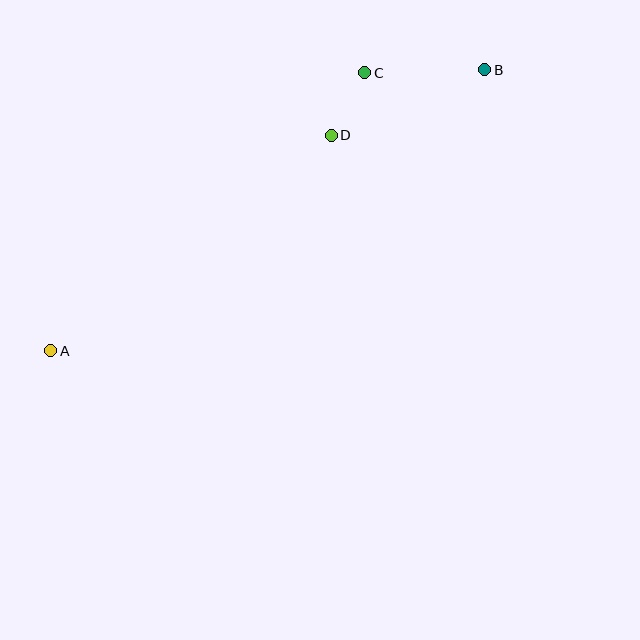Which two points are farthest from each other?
Points A and B are farthest from each other.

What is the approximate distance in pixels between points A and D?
The distance between A and D is approximately 354 pixels.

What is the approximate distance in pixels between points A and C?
The distance between A and C is approximately 419 pixels.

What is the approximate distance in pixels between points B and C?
The distance between B and C is approximately 120 pixels.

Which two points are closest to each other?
Points C and D are closest to each other.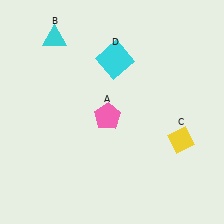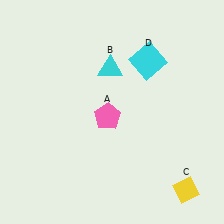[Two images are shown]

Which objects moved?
The objects that moved are: the cyan triangle (B), the yellow diamond (C), the cyan square (D).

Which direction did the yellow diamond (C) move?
The yellow diamond (C) moved down.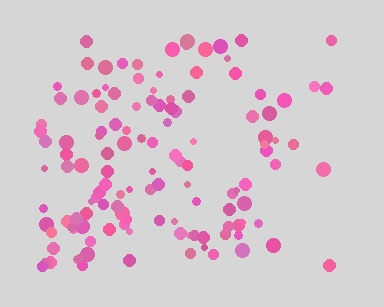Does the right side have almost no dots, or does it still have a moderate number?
Still a moderate number, just noticeably fewer than the left.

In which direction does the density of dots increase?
From right to left, with the left side densest.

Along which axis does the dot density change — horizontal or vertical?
Horizontal.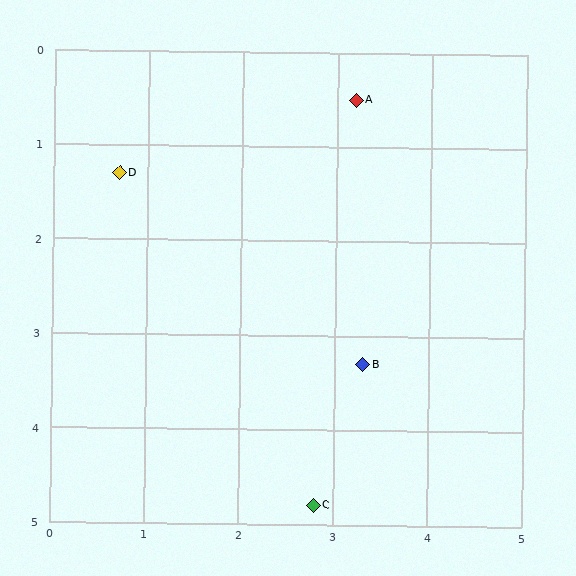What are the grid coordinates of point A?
Point A is at approximately (3.2, 0.5).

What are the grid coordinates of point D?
Point D is at approximately (0.7, 1.3).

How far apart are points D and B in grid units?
Points D and B are about 3.3 grid units apart.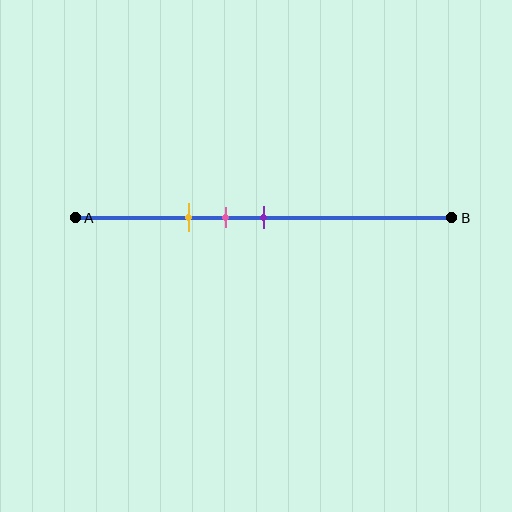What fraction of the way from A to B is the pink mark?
The pink mark is approximately 40% (0.4) of the way from A to B.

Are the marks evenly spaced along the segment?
Yes, the marks are approximately evenly spaced.